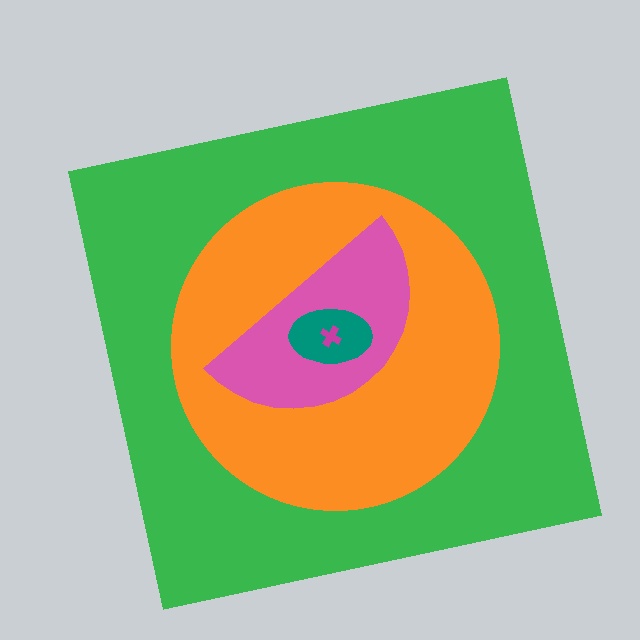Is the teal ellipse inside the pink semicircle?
Yes.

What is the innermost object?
The magenta cross.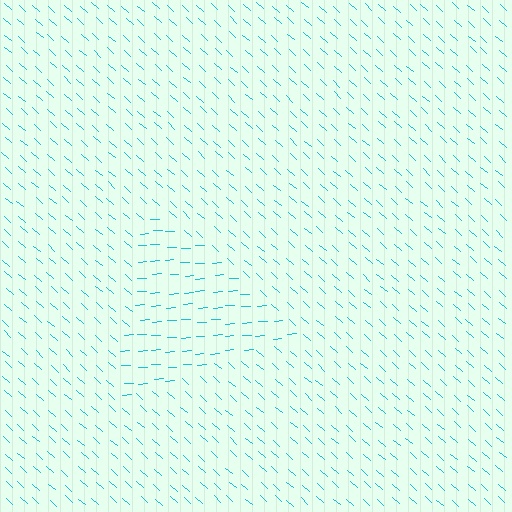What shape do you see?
I see a triangle.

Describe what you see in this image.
The image is filled with small cyan line segments. A triangle region in the image has lines oriented differently from the surrounding lines, creating a visible texture boundary.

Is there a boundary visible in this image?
Yes, there is a texture boundary formed by a change in line orientation.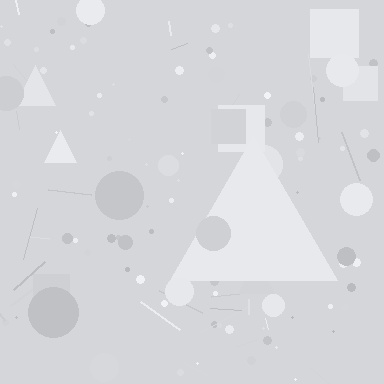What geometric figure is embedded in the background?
A triangle is embedded in the background.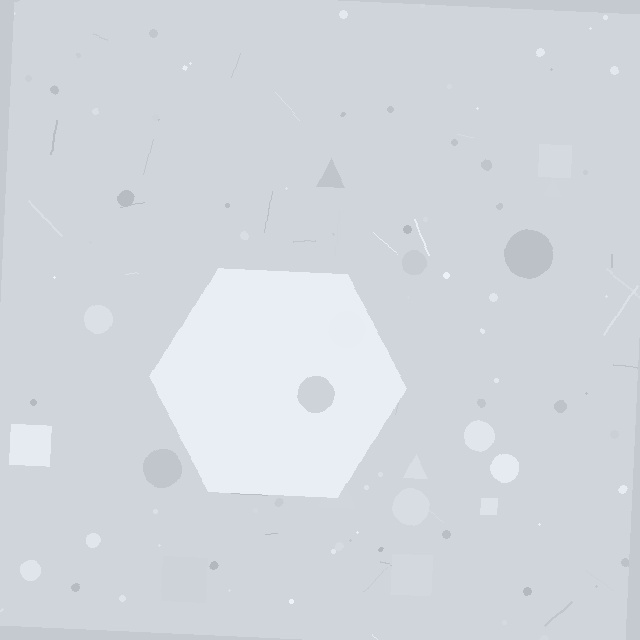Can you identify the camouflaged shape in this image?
The camouflaged shape is a hexagon.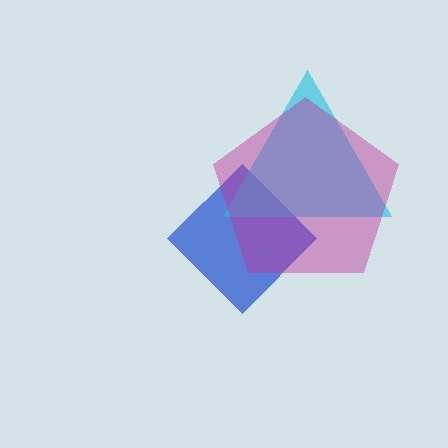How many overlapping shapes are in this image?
There are 3 overlapping shapes in the image.